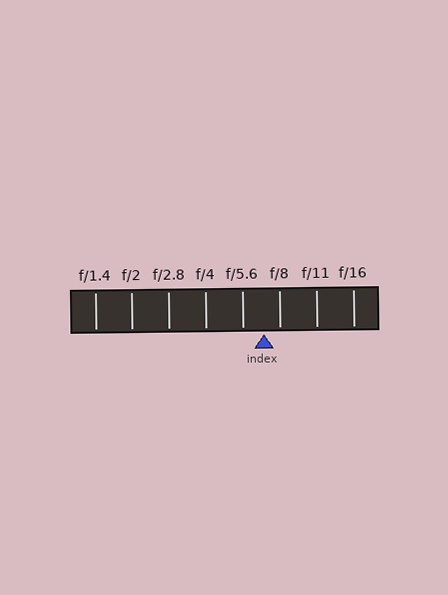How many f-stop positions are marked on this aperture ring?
There are 8 f-stop positions marked.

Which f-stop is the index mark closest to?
The index mark is closest to f/8.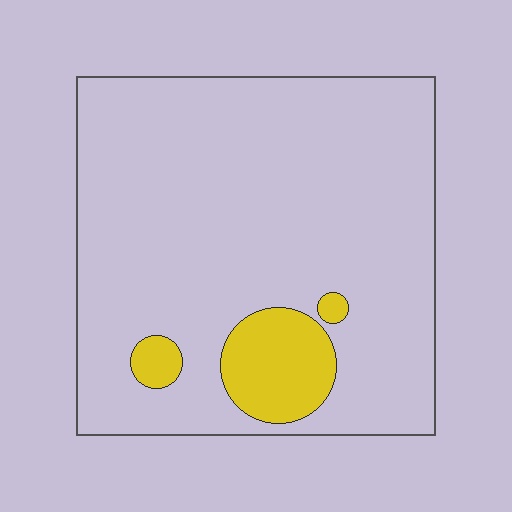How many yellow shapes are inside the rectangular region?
3.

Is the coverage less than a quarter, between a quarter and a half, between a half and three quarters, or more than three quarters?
Less than a quarter.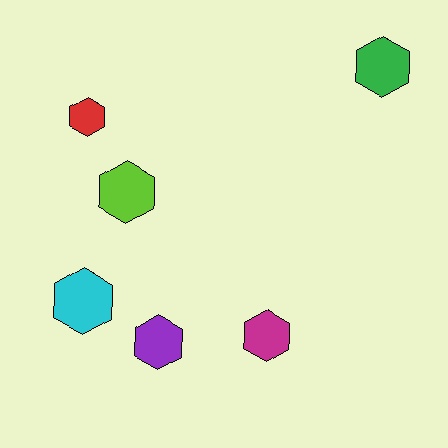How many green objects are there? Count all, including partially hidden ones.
There is 1 green object.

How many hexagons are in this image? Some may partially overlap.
There are 6 hexagons.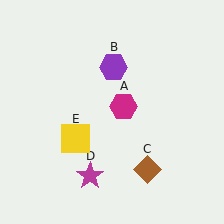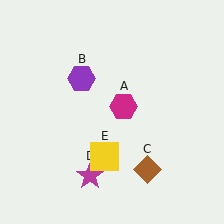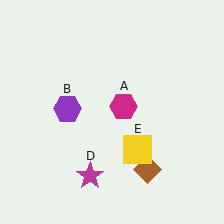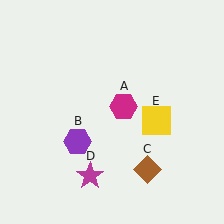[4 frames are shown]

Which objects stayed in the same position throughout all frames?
Magenta hexagon (object A) and brown diamond (object C) and magenta star (object D) remained stationary.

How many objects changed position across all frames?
2 objects changed position: purple hexagon (object B), yellow square (object E).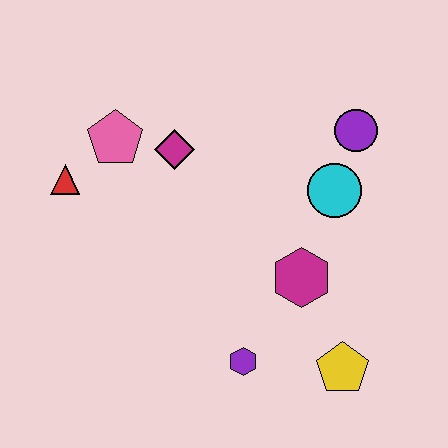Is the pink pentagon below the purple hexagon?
No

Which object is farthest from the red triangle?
The yellow pentagon is farthest from the red triangle.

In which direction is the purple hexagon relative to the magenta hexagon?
The purple hexagon is below the magenta hexagon.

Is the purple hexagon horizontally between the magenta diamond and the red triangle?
No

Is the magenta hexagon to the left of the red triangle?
No